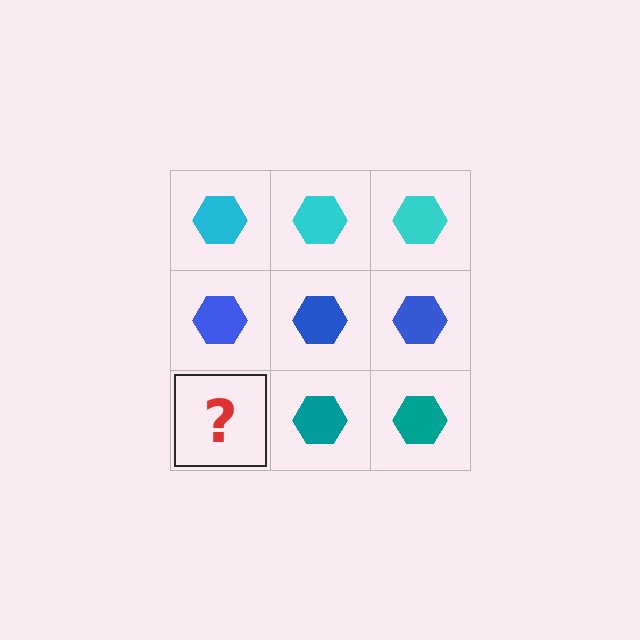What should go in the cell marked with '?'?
The missing cell should contain a teal hexagon.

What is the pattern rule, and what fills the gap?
The rule is that each row has a consistent color. The gap should be filled with a teal hexagon.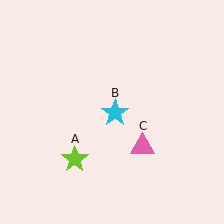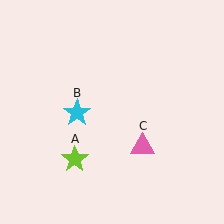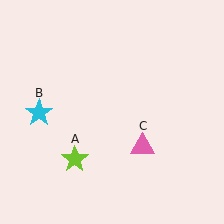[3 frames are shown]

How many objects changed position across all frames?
1 object changed position: cyan star (object B).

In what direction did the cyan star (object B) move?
The cyan star (object B) moved left.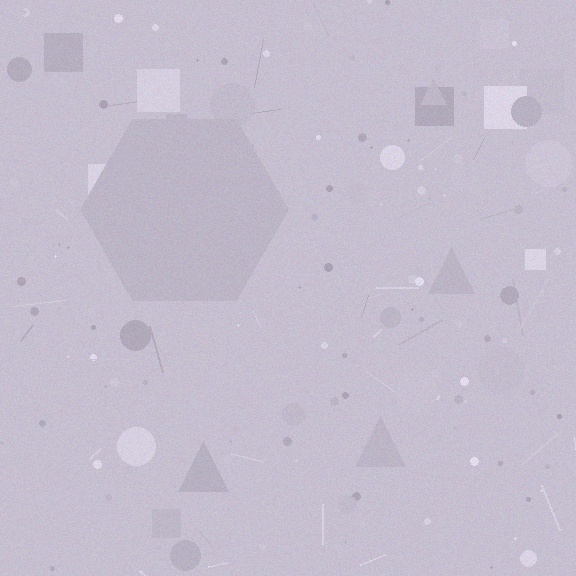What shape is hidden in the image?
A hexagon is hidden in the image.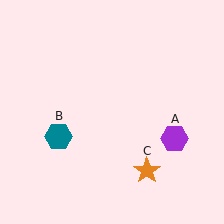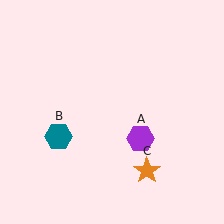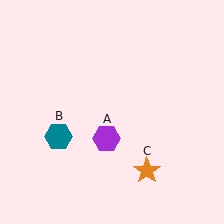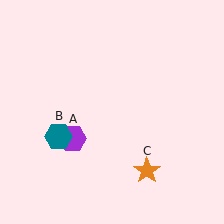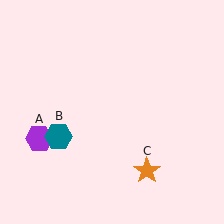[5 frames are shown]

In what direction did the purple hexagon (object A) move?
The purple hexagon (object A) moved left.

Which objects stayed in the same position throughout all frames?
Teal hexagon (object B) and orange star (object C) remained stationary.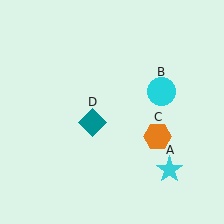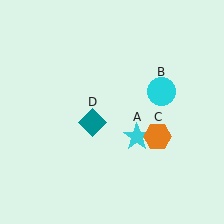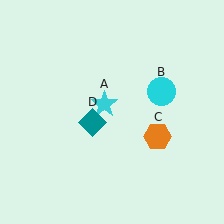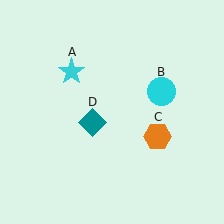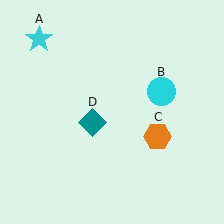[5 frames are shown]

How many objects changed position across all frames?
1 object changed position: cyan star (object A).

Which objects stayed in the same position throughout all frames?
Cyan circle (object B) and orange hexagon (object C) and teal diamond (object D) remained stationary.